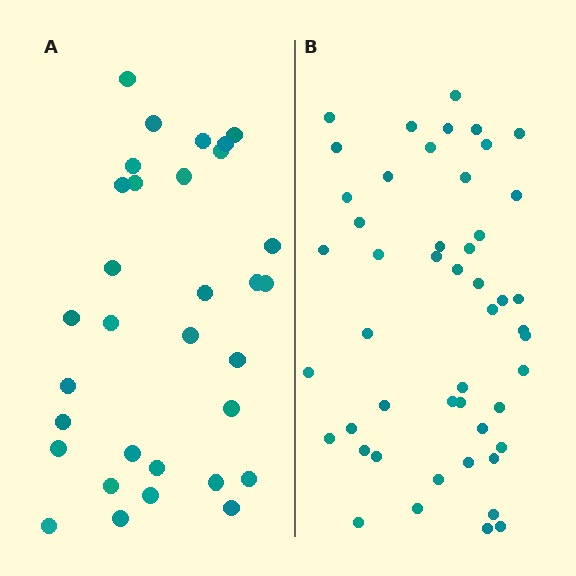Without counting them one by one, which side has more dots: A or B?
Region B (the right region) has more dots.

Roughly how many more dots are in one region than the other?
Region B has approximately 15 more dots than region A.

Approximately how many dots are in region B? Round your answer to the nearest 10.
About 50 dots. (The exact count is 49, which rounds to 50.)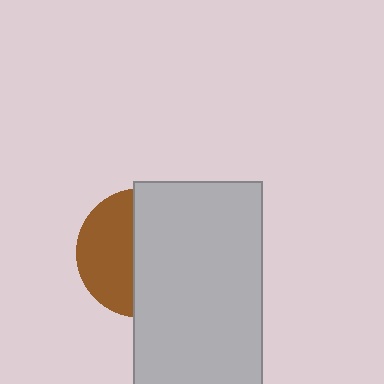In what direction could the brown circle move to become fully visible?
The brown circle could move left. That would shift it out from behind the light gray rectangle entirely.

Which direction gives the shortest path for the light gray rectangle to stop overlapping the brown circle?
Moving right gives the shortest separation.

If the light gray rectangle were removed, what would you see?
You would see the complete brown circle.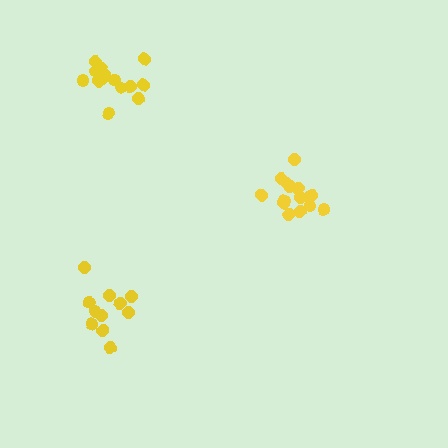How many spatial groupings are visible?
There are 3 spatial groupings.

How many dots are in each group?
Group 1: 15 dots, Group 2: 14 dots, Group 3: 11 dots (40 total).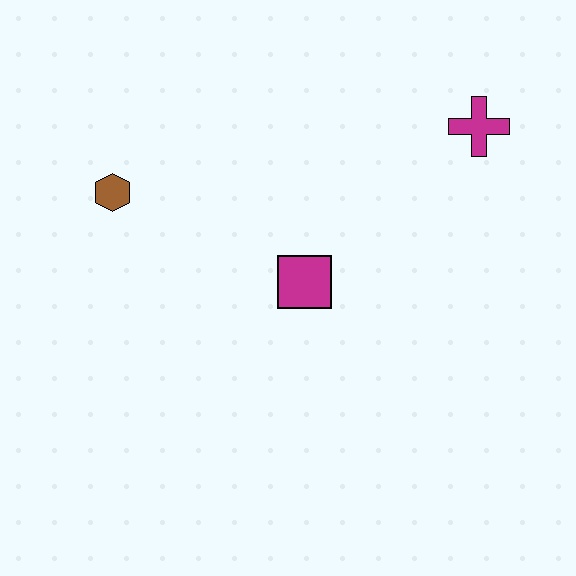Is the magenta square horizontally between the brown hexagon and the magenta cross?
Yes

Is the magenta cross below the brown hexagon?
No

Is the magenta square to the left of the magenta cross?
Yes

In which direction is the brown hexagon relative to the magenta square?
The brown hexagon is to the left of the magenta square.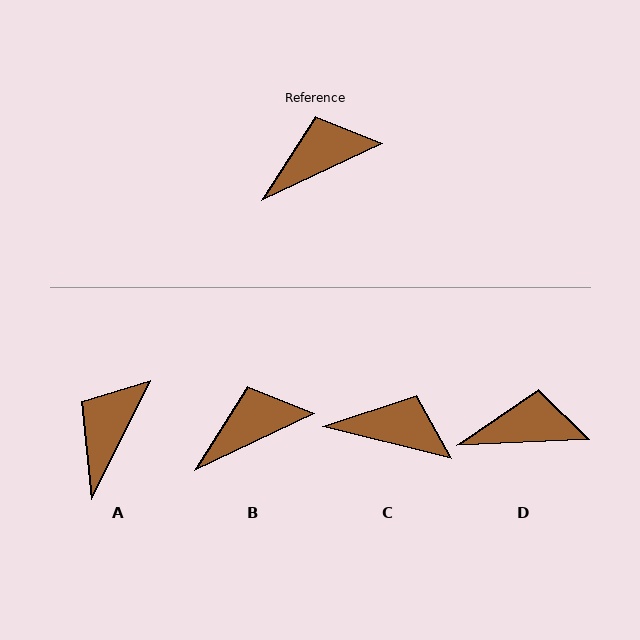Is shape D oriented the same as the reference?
No, it is off by about 23 degrees.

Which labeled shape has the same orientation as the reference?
B.